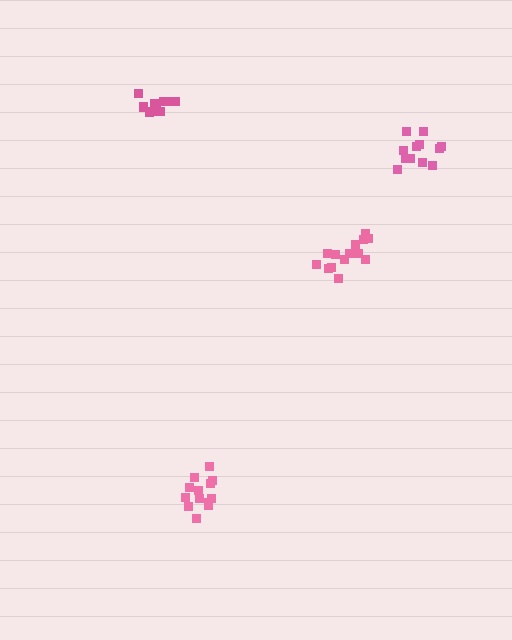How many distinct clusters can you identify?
There are 4 distinct clusters.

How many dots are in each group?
Group 1: 13 dots, Group 2: 14 dots, Group 3: 12 dots, Group 4: 11 dots (50 total).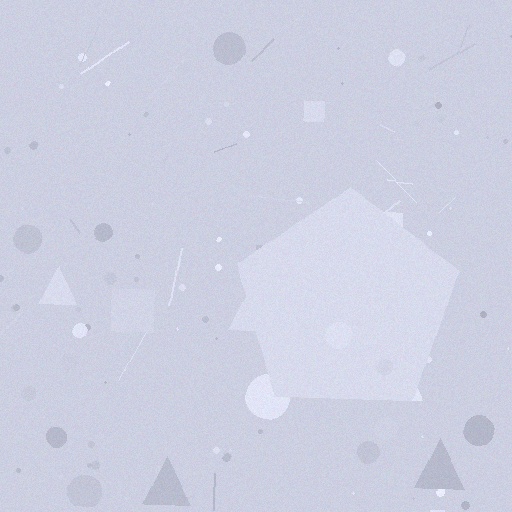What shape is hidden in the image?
A pentagon is hidden in the image.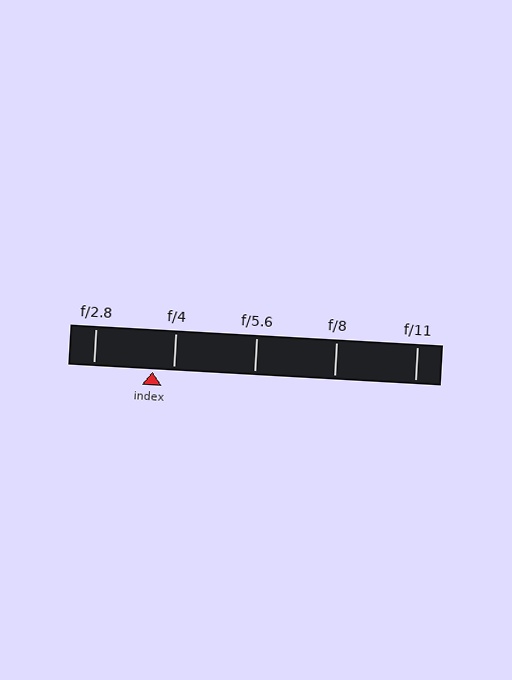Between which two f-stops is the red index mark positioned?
The index mark is between f/2.8 and f/4.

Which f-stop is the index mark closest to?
The index mark is closest to f/4.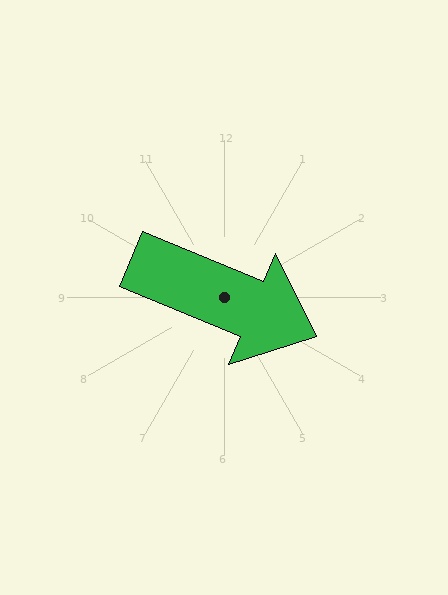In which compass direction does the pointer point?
Southeast.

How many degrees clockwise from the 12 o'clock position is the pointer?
Approximately 113 degrees.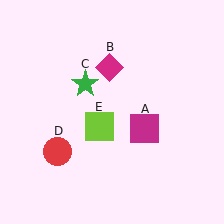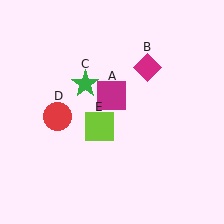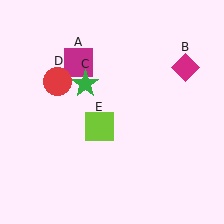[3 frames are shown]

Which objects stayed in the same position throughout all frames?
Green star (object C) and lime square (object E) remained stationary.